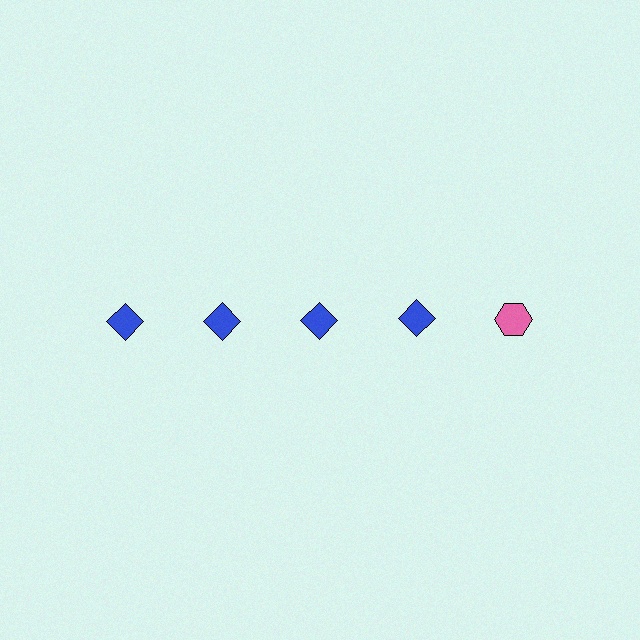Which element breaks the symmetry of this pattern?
The pink hexagon in the top row, rightmost column breaks the symmetry. All other shapes are blue diamonds.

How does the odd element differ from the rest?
It differs in both color (pink instead of blue) and shape (hexagon instead of diamond).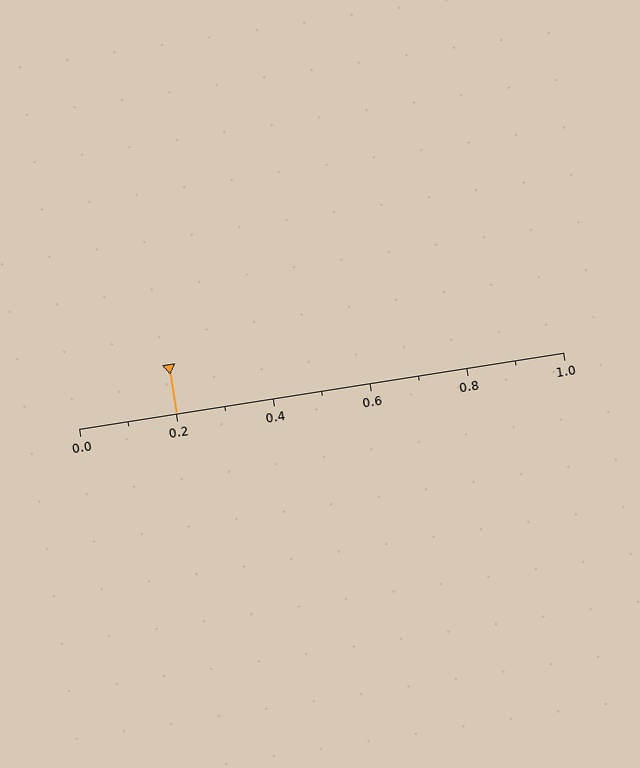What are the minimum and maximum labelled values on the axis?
The axis runs from 0.0 to 1.0.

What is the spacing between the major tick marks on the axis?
The major ticks are spaced 0.2 apart.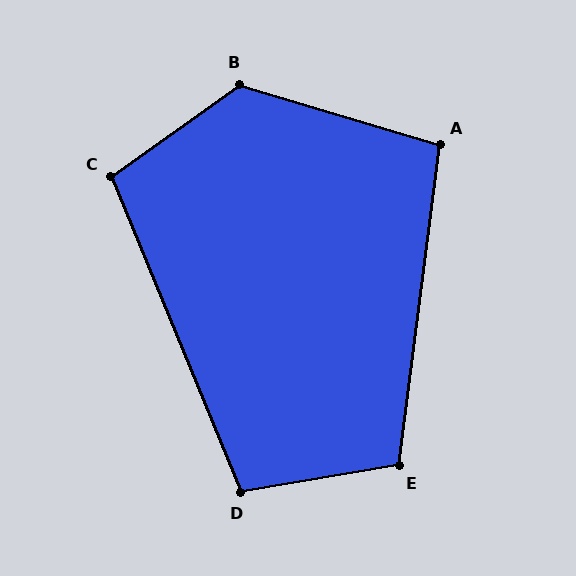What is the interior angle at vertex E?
Approximately 107 degrees (obtuse).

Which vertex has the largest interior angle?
B, at approximately 128 degrees.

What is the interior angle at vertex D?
Approximately 103 degrees (obtuse).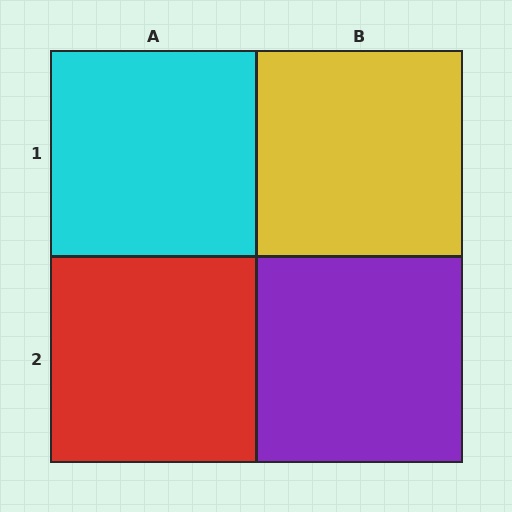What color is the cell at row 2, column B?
Purple.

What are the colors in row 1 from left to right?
Cyan, yellow.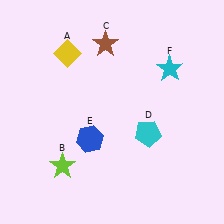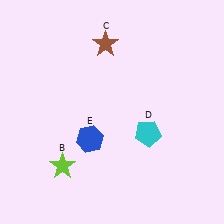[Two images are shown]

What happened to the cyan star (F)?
The cyan star (F) was removed in Image 2. It was in the top-right area of Image 1.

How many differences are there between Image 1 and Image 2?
There are 2 differences between the two images.